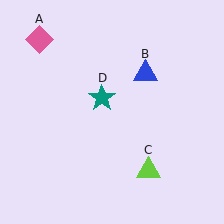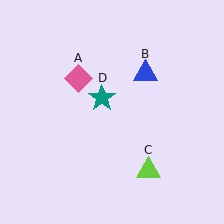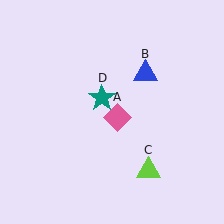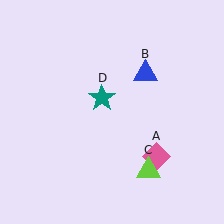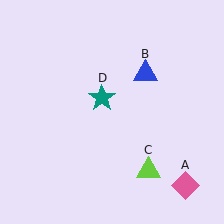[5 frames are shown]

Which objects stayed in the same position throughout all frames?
Blue triangle (object B) and lime triangle (object C) and teal star (object D) remained stationary.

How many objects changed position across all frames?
1 object changed position: pink diamond (object A).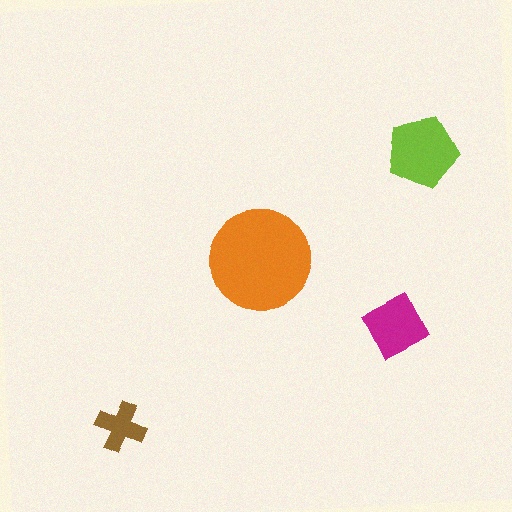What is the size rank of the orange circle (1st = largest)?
1st.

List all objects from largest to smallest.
The orange circle, the lime pentagon, the magenta diamond, the brown cross.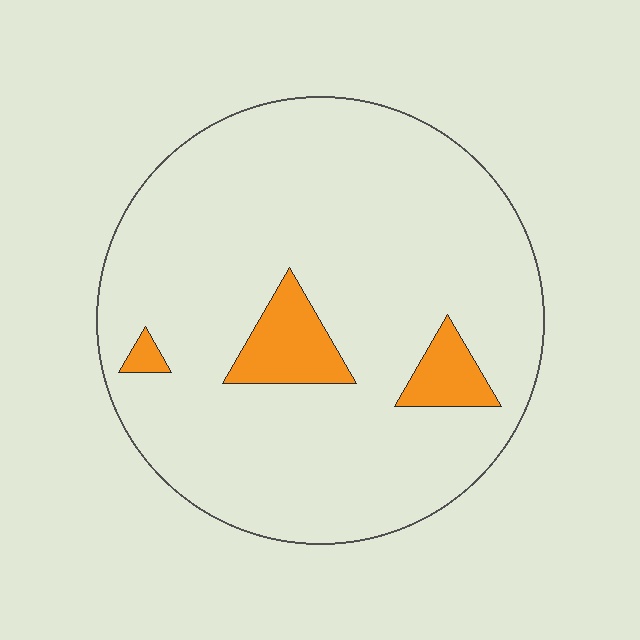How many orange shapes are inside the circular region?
3.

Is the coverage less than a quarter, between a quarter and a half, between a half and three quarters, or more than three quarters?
Less than a quarter.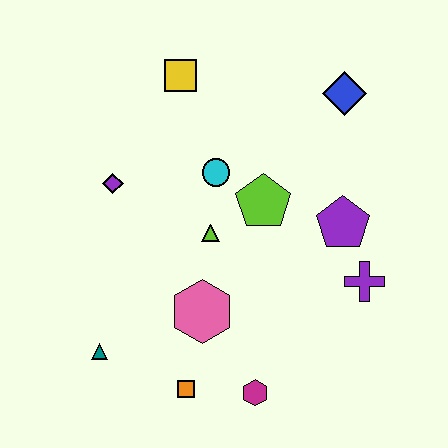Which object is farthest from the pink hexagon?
The blue diamond is farthest from the pink hexagon.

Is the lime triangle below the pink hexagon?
No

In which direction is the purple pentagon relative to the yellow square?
The purple pentagon is to the right of the yellow square.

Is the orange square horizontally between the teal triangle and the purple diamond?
No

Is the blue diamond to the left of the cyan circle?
No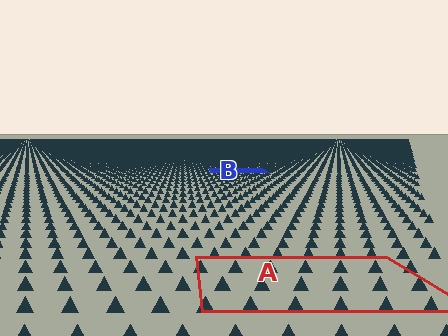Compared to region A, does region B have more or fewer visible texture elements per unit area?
Region B has more texture elements per unit area — they are packed more densely because it is farther away.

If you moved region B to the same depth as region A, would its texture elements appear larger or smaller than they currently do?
They would appear larger. At a closer depth, the same texture elements are projected at a bigger on-screen size.